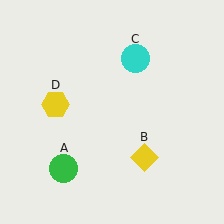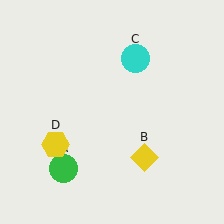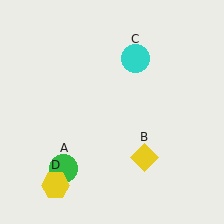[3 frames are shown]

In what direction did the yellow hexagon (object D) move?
The yellow hexagon (object D) moved down.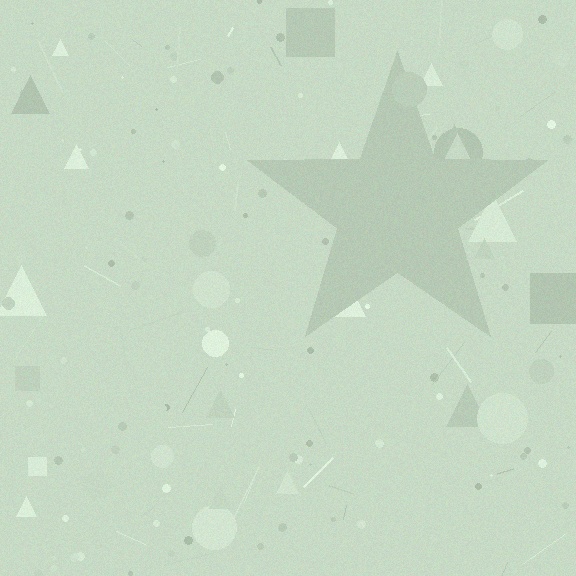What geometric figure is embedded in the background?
A star is embedded in the background.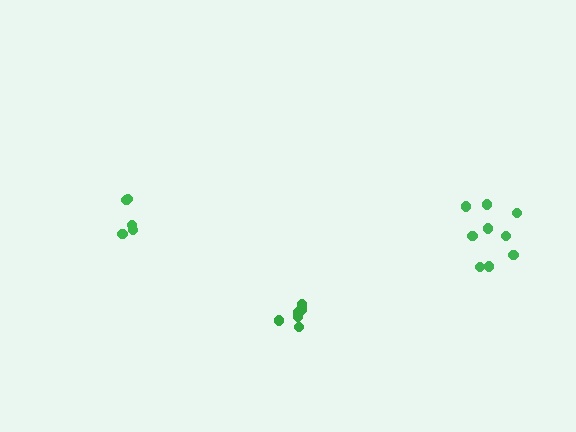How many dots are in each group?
Group 1: 9 dots, Group 2: 6 dots, Group 3: 5 dots (20 total).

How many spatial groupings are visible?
There are 3 spatial groupings.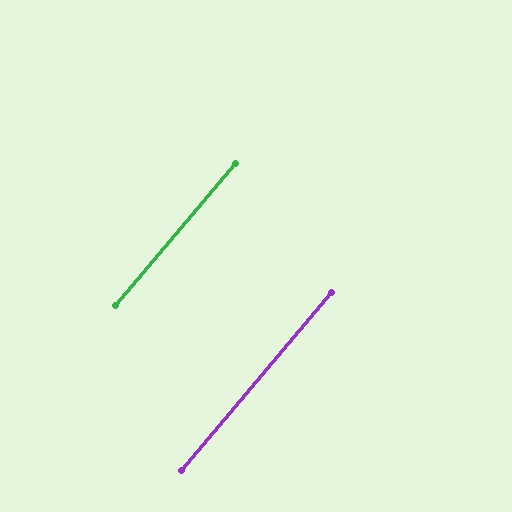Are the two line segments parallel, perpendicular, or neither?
Parallel — their directions differ by only 0.2°.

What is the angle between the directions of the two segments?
Approximately 0 degrees.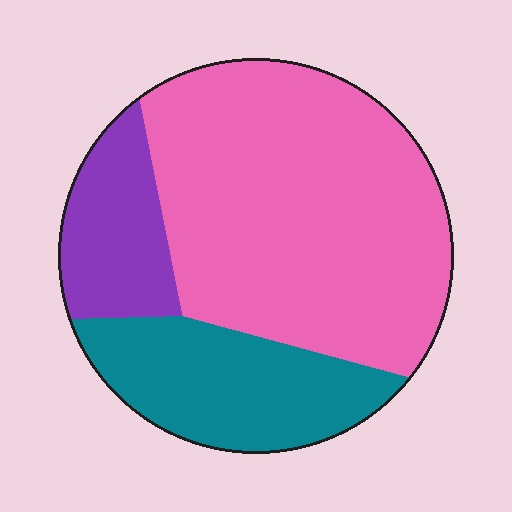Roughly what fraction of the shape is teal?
Teal covers around 25% of the shape.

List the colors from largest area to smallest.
From largest to smallest: pink, teal, purple.